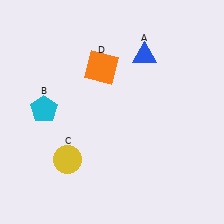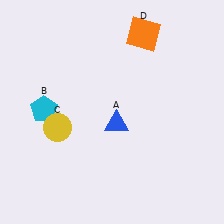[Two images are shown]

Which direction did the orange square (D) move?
The orange square (D) moved right.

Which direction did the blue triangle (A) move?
The blue triangle (A) moved down.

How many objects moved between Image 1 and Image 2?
3 objects moved between the two images.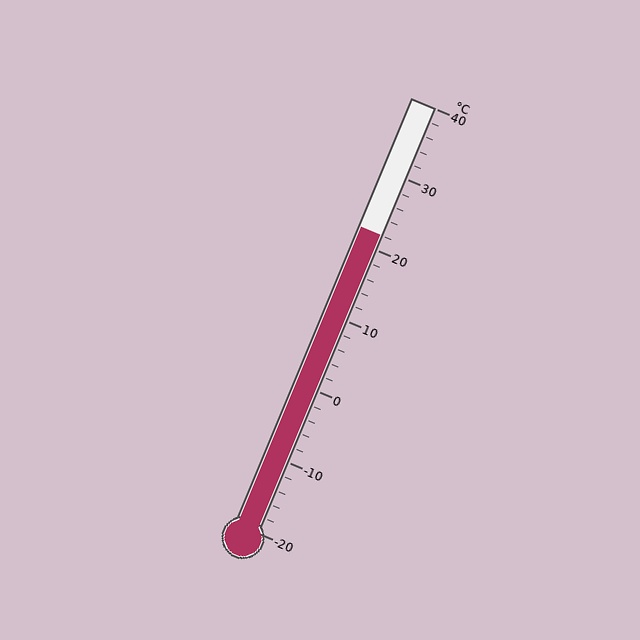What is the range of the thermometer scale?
The thermometer scale ranges from -20°C to 40°C.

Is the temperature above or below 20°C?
The temperature is above 20°C.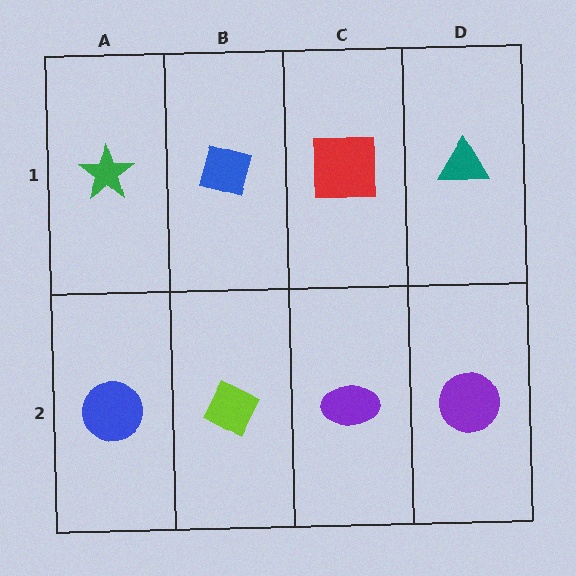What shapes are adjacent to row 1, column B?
A lime diamond (row 2, column B), a green star (row 1, column A), a red square (row 1, column C).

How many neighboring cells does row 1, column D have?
2.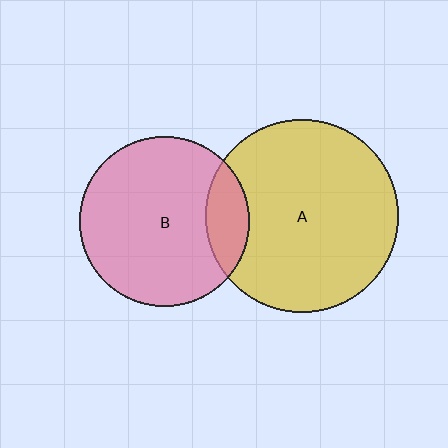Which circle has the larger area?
Circle A (yellow).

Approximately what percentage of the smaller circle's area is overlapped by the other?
Approximately 15%.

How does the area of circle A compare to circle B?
Approximately 1.3 times.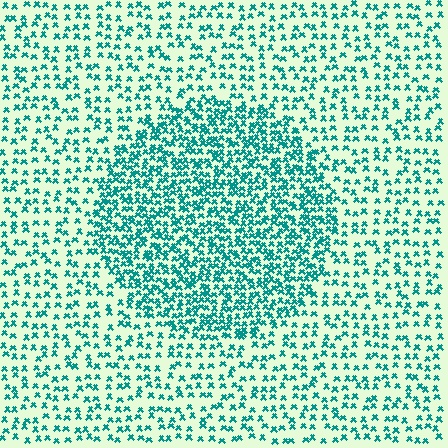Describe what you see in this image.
The image contains small teal elements arranged at two different densities. A circle-shaped region is visible where the elements are more densely packed than the surrounding area.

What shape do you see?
I see a circle.